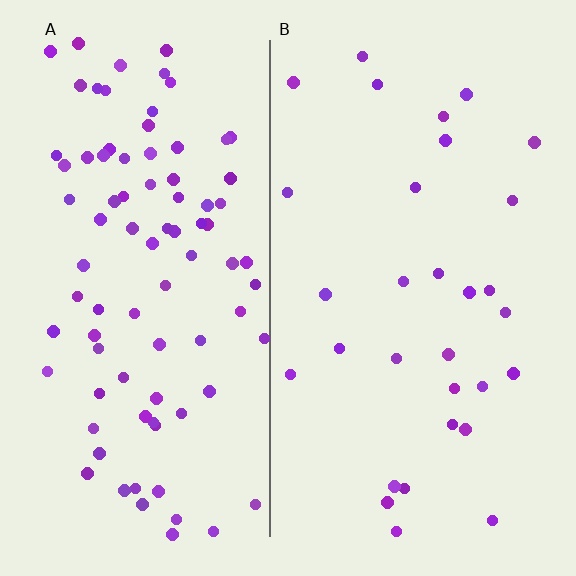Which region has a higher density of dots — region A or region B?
A (the left).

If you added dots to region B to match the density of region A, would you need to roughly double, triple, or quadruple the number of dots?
Approximately triple.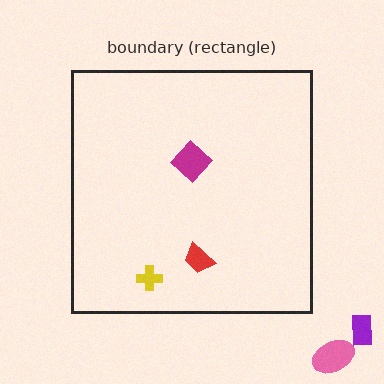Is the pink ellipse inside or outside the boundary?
Outside.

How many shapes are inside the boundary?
3 inside, 2 outside.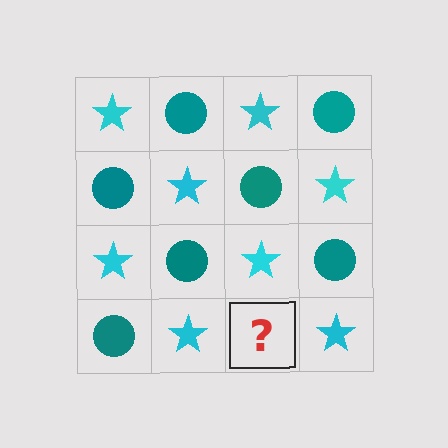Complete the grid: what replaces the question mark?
The question mark should be replaced with a teal circle.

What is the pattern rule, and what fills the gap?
The rule is that it alternates cyan star and teal circle in a checkerboard pattern. The gap should be filled with a teal circle.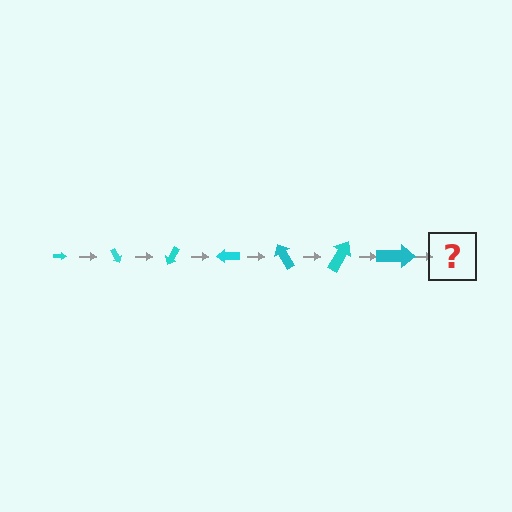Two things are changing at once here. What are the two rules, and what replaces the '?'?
The two rules are that the arrow grows larger each step and it rotates 60 degrees each step. The '?' should be an arrow, larger than the previous one and rotated 420 degrees from the start.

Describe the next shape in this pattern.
It should be an arrow, larger than the previous one and rotated 420 degrees from the start.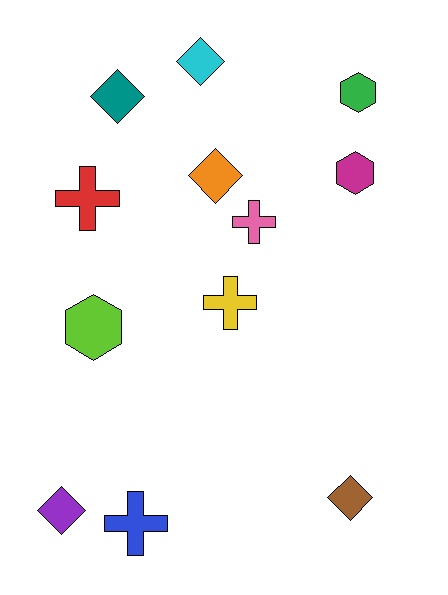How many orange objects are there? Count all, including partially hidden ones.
There is 1 orange object.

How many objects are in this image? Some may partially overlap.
There are 12 objects.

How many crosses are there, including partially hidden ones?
There are 4 crosses.